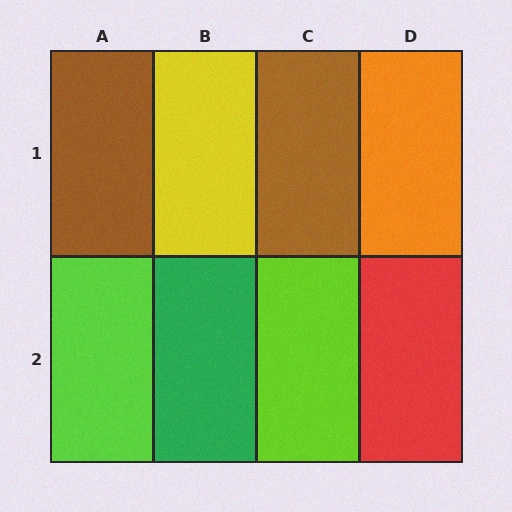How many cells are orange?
1 cell is orange.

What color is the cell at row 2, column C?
Lime.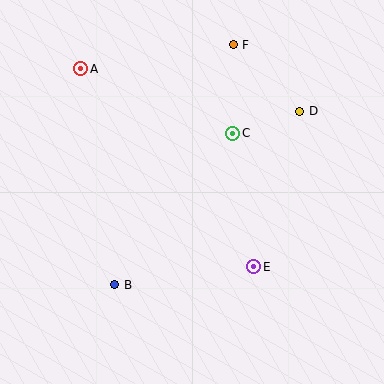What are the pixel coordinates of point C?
Point C is at (233, 133).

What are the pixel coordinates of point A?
Point A is at (81, 69).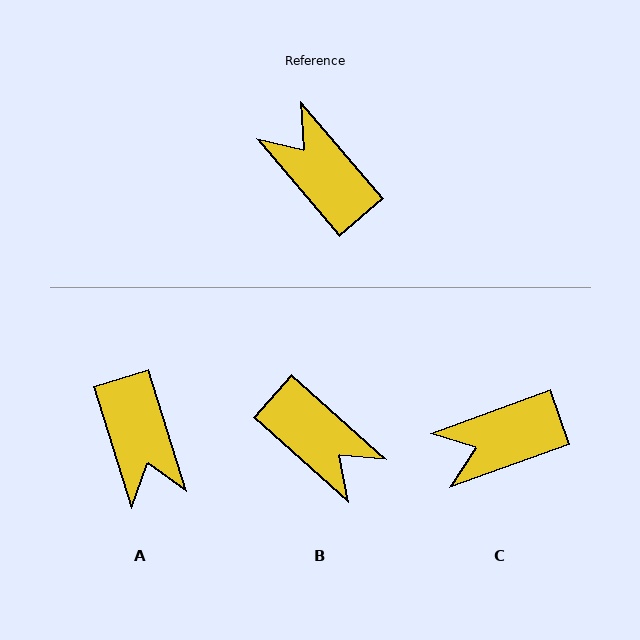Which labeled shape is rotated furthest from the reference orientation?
B, about 172 degrees away.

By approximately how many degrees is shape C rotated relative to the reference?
Approximately 70 degrees counter-clockwise.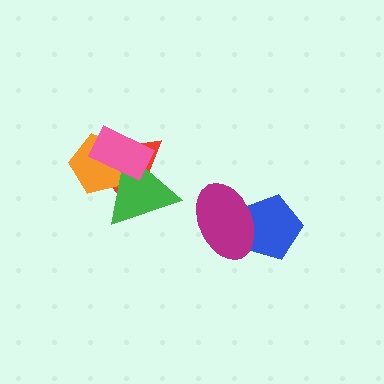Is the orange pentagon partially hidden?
Yes, it is partially covered by another shape.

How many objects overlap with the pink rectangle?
3 objects overlap with the pink rectangle.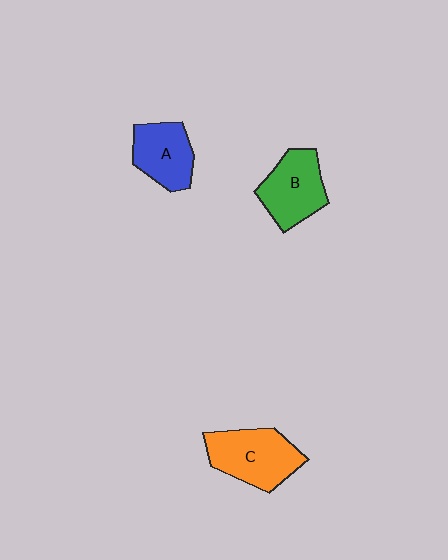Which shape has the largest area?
Shape C (orange).